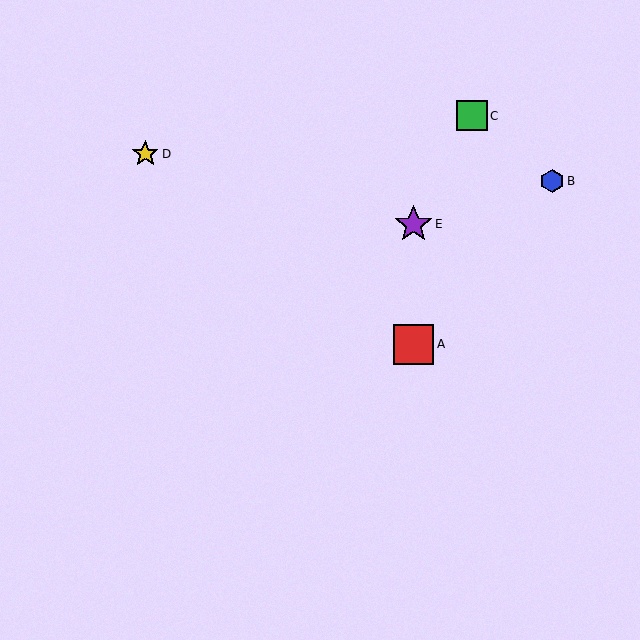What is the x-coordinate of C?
Object C is at x≈472.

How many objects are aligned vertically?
2 objects (A, E) are aligned vertically.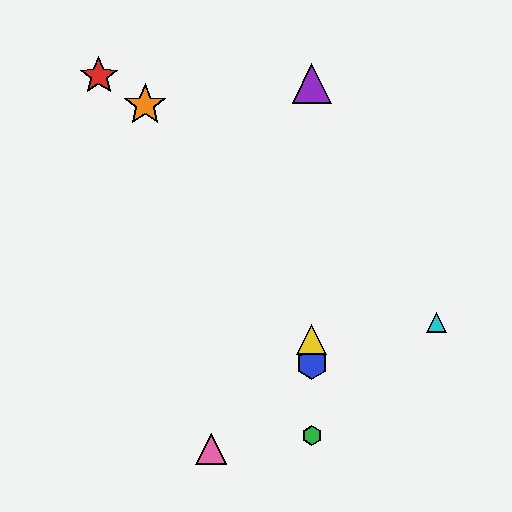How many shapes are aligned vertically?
4 shapes (the blue hexagon, the green hexagon, the yellow triangle, the purple triangle) are aligned vertically.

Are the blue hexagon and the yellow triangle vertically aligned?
Yes, both are at x≈312.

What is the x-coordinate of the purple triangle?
The purple triangle is at x≈312.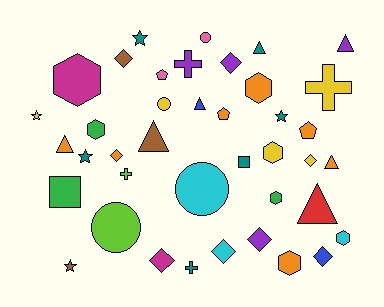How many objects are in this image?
There are 40 objects.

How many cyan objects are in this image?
There are 3 cyan objects.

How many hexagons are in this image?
There are 7 hexagons.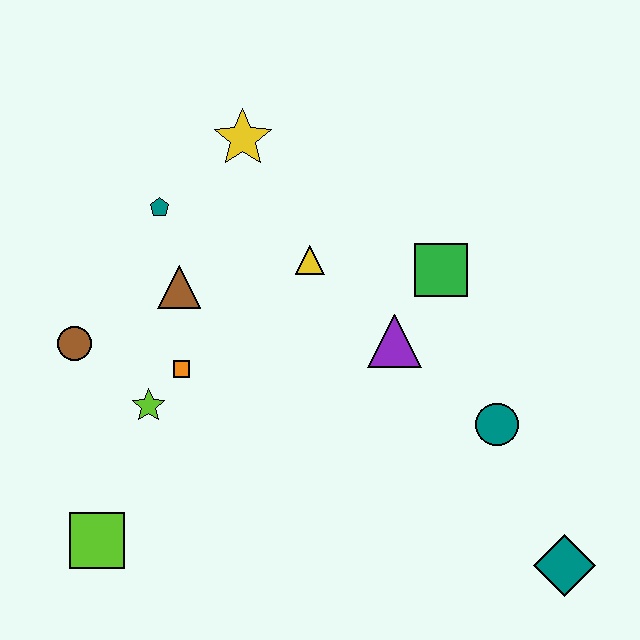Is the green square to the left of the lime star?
No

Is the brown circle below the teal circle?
No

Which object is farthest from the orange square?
The teal diamond is farthest from the orange square.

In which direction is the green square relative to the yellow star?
The green square is to the right of the yellow star.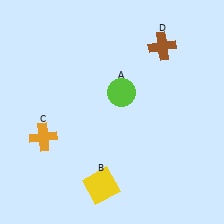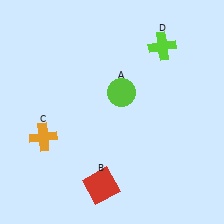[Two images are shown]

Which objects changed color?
B changed from yellow to red. D changed from brown to lime.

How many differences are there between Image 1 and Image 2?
There are 2 differences between the two images.